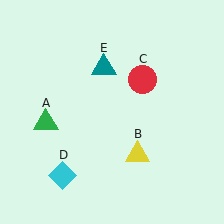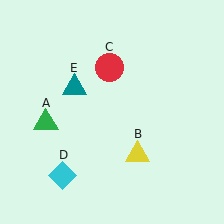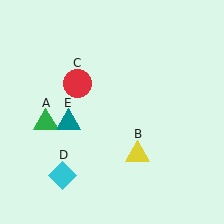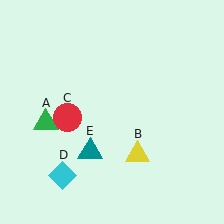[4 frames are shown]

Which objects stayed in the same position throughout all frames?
Green triangle (object A) and yellow triangle (object B) and cyan diamond (object D) remained stationary.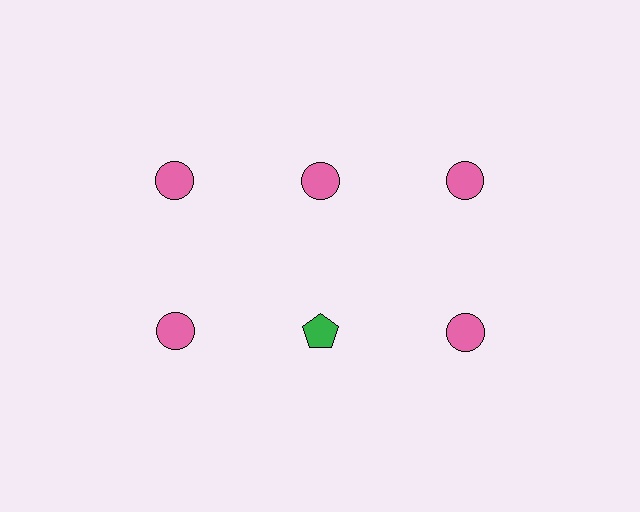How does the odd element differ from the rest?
It differs in both color (green instead of pink) and shape (pentagon instead of circle).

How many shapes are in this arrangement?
There are 6 shapes arranged in a grid pattern.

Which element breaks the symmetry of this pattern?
The green pentagon in the second row, second from left column breaks the symmetry. All other shapes are pink circles.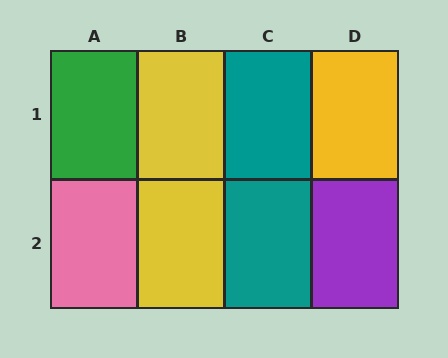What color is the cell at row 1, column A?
Green.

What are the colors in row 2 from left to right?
Pink, yellow, teal, purple.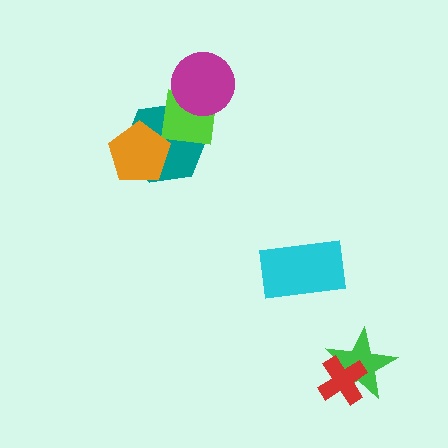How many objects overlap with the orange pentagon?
1 object overlaps with the orange pentagon.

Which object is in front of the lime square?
The magenta circle is in front of the lime square.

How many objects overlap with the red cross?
1 object overlaps with the red cross.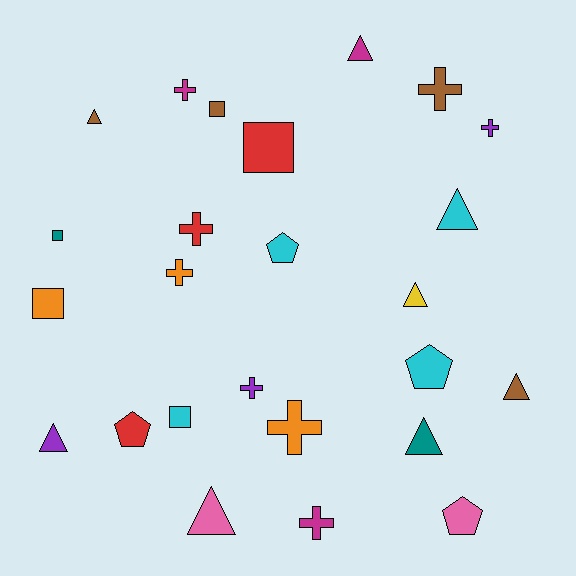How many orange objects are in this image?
There are 3 orange objects.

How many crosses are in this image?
There are 8 crosses.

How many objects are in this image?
There are 25 objects.